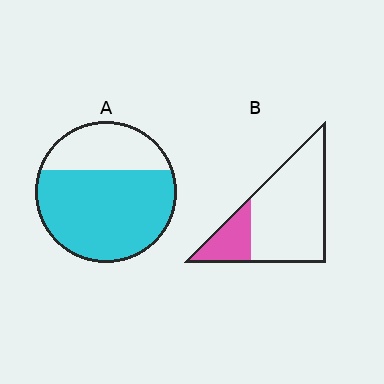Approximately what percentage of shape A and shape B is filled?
A is approximately 70% and B is approximately 20%.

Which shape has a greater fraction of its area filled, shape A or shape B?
Shape A.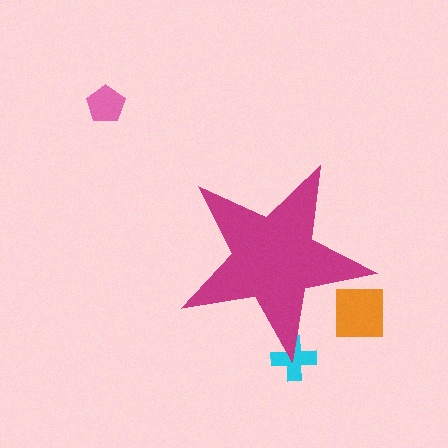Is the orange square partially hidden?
Yes, the orange square is partially hidden behind the magenta star.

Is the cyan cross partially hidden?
Yes, the cyan cross is partially hidden behind the magenta star.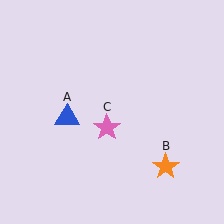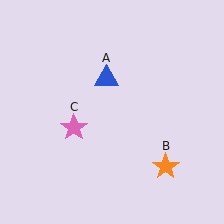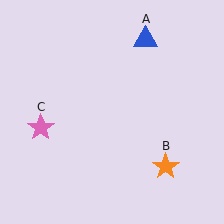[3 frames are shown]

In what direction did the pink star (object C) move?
The pink star (object C) moved left.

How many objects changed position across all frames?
2 objects changed position: blue triangle (object A), pink star (object C).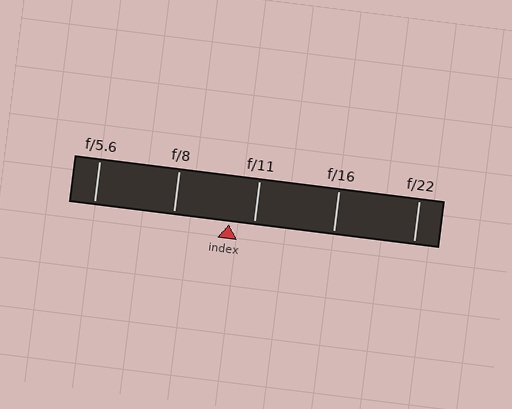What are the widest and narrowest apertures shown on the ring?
The widest aperture shown is f/5.6 and the narrowest is f/22.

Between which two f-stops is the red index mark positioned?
The index mark is between f/8 and f/11.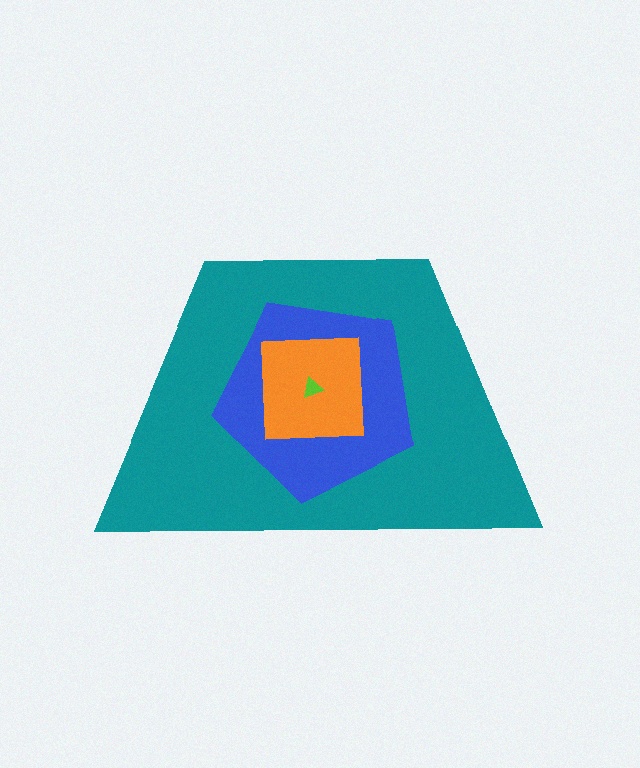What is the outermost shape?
The teal trapezoid.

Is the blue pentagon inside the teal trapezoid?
Yes.